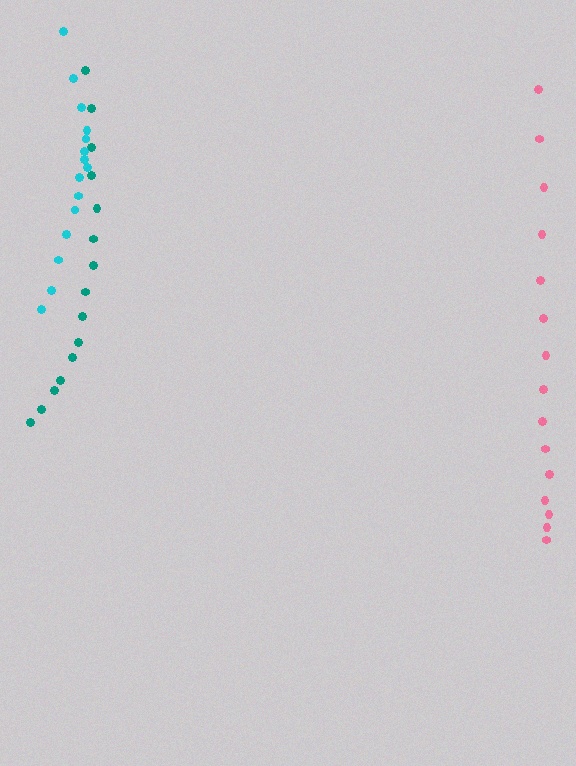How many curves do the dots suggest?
There are 3 distinct paths.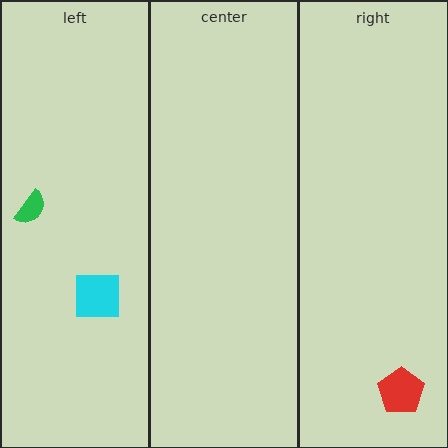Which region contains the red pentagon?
The right region.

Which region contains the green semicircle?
The left region.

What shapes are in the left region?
The cyan square, the green semicircle.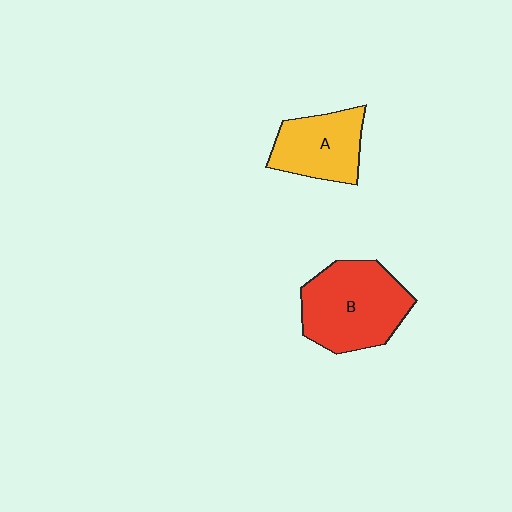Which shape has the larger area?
Shape B (red).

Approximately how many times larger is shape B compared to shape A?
Approximately 1.4 times.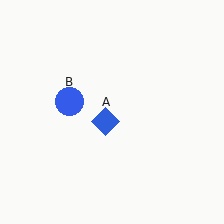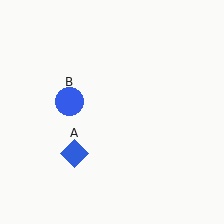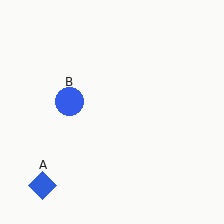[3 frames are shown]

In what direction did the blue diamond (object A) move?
The blue diamond (object A) moved down and to the left.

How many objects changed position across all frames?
1 object changed position: blue diamond (object A).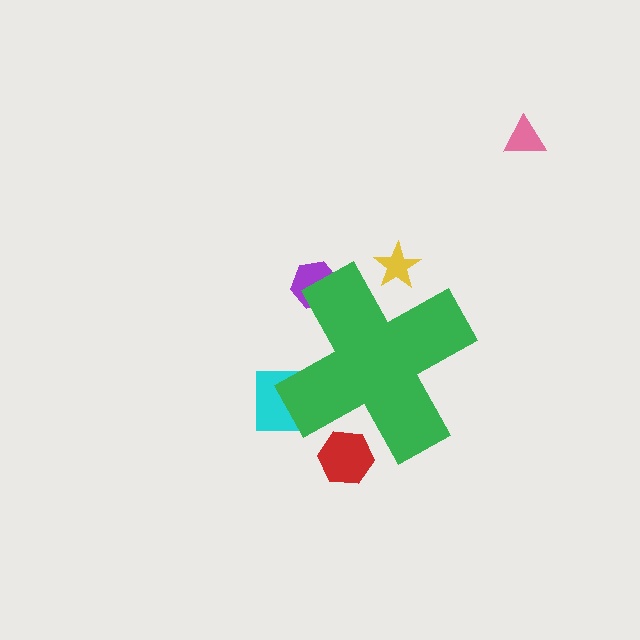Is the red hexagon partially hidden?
Yes, the red hexagon is partially hidden behind the green cross.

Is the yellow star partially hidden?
Yes, the yellow star is partially hidden behind the green cross.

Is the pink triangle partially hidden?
No, the pink triangle is fully visible.